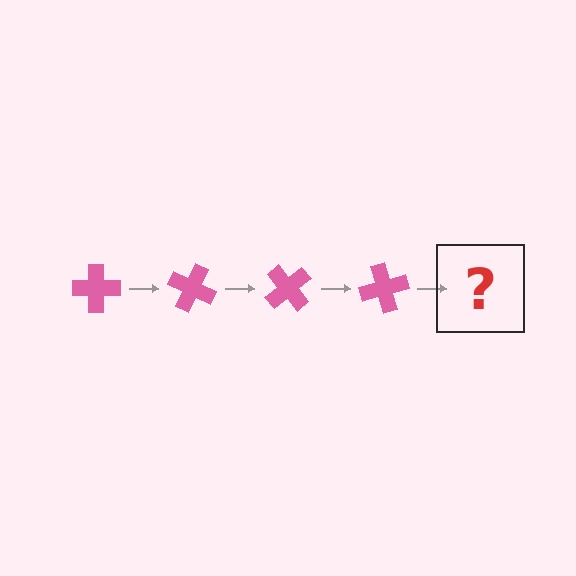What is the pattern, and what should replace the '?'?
The pattern is that the cross rotates 25 degrees each step. The '?' should be a pink cross rotated 100 degrees.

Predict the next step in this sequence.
The next step is a pink cross rotated 100 degrees.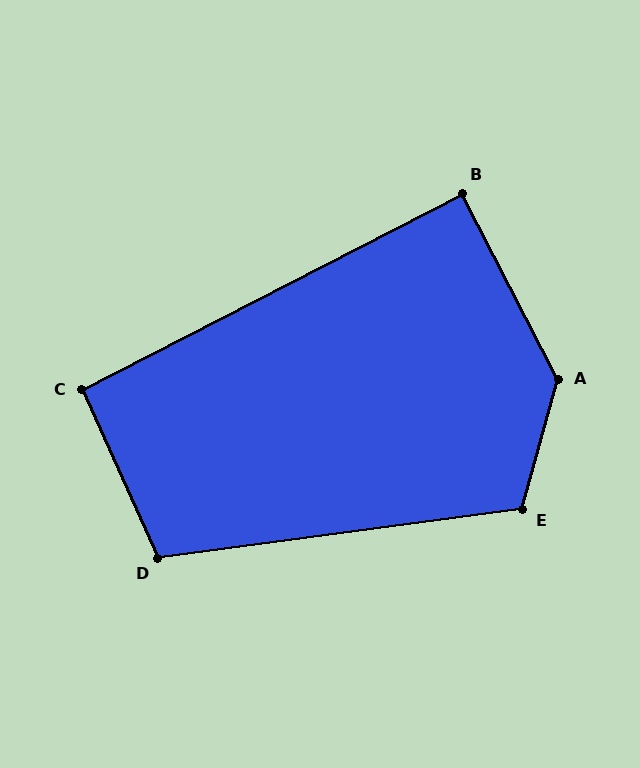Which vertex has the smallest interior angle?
B, at approximately 90 degrees.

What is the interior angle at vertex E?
Approximately 113 degrees (obtuse).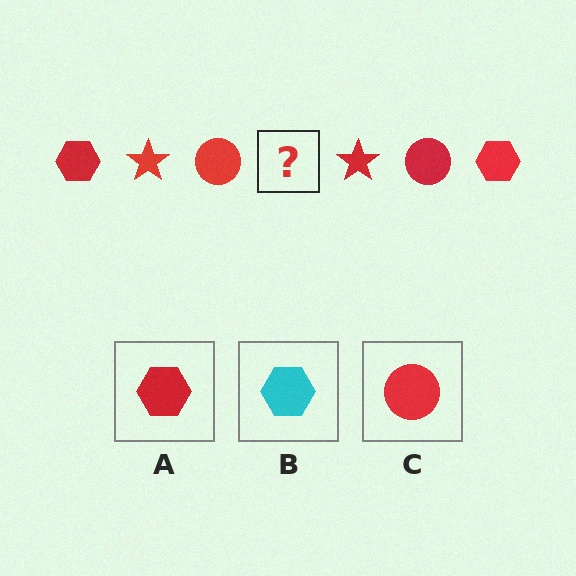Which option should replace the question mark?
Option A.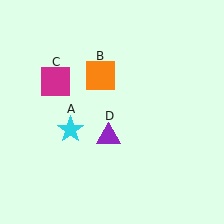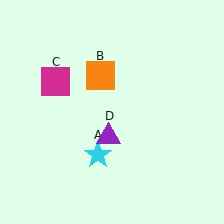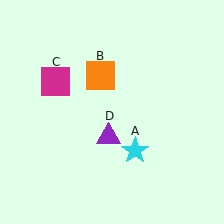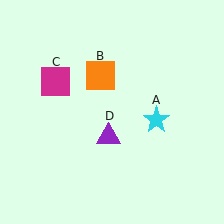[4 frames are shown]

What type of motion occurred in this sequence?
The cyan star (object A) rotated counterclockwise around the center of the scene.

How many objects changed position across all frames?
1 object changed position: cyan star (object A).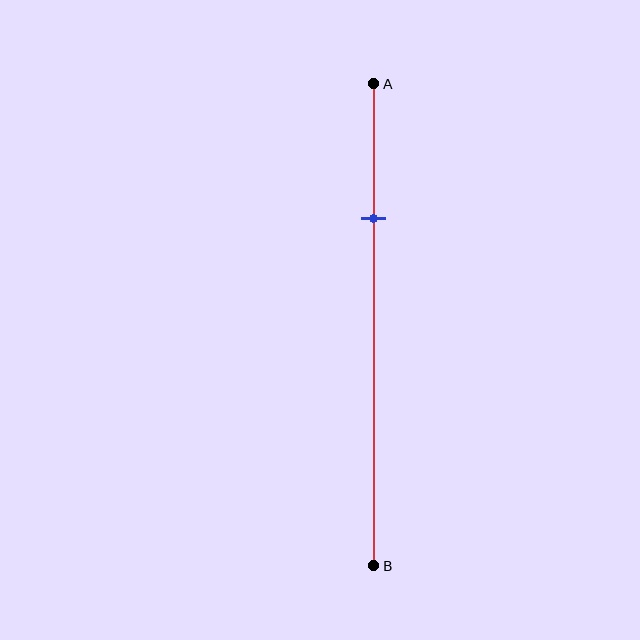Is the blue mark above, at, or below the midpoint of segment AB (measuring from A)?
The blue mark is above the midpoint of segment AB.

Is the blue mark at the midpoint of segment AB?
No, the mark is at about 30% from A, not at the 50% midpoint.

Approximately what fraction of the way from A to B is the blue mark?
The blue mark is approximately 30% of the way from A to B.